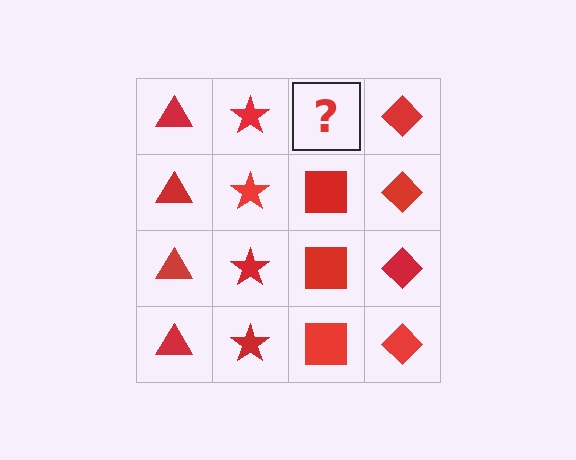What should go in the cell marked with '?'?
The missing cell should contain a red square.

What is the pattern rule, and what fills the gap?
The rule is that each column has a consistent shape. The gap should be filled with a red square.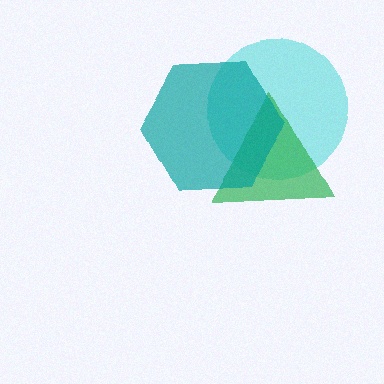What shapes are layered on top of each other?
The layered shapes are: a cyan circle, a green triangle, a teal hexagon.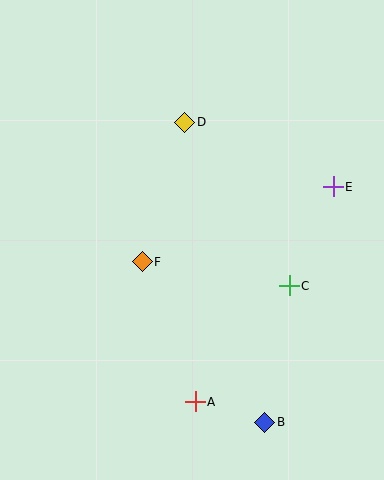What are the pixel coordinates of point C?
Point C is at (289, 286).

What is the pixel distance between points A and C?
The distance between A and C is 149 pixels.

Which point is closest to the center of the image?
Point F at (142, 262) is closest to the center.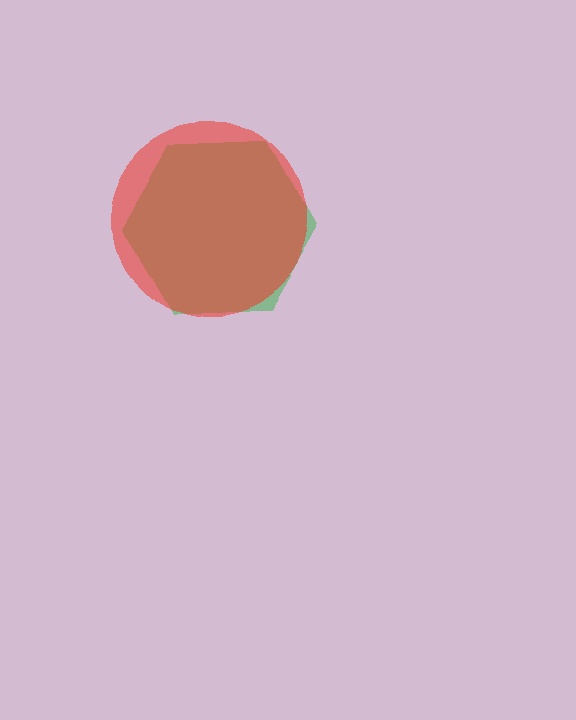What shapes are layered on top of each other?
The layered shapes are: a green hexagon, a red circle.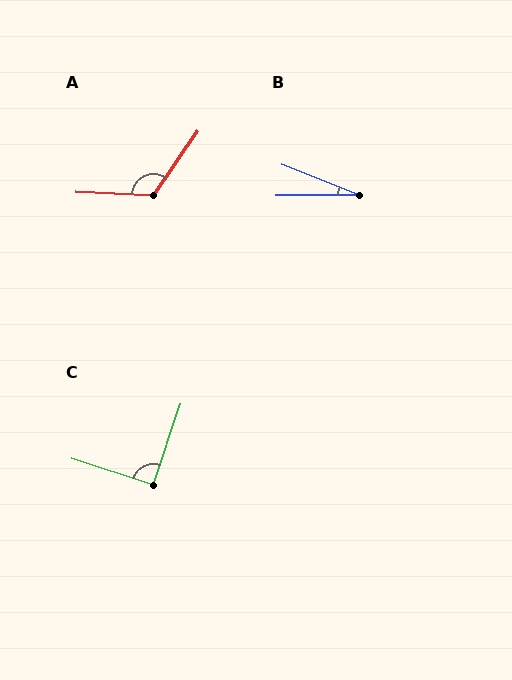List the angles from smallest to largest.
B (22°), C (91°), A (122°).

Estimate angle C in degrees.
Approximately 91 degrees.